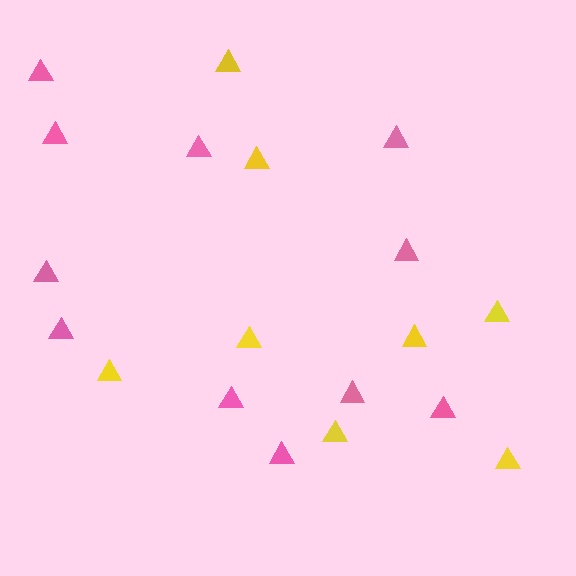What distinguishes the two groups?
There are 2 groups: one group of pink triangles (11) and one group of yellow triangles (8).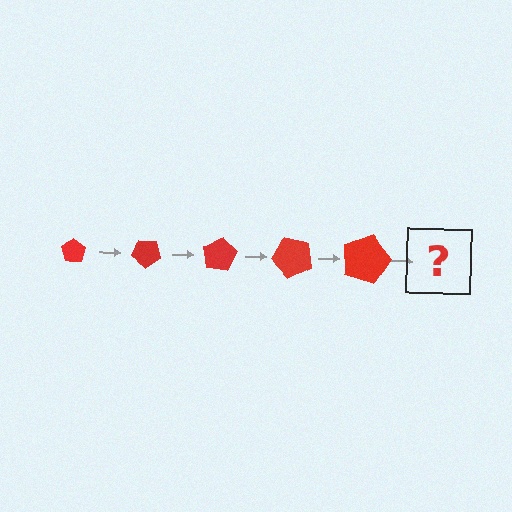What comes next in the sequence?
The next element should be a pentagon, larger than the previous one and rotated 200 degrees from the start.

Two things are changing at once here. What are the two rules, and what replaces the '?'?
The two rules are that the pentagon grows larger each step and it rotates 40 degrees each step. The '?' should be a pentagon, larger than the previous one and rotated 200 degrees from the start.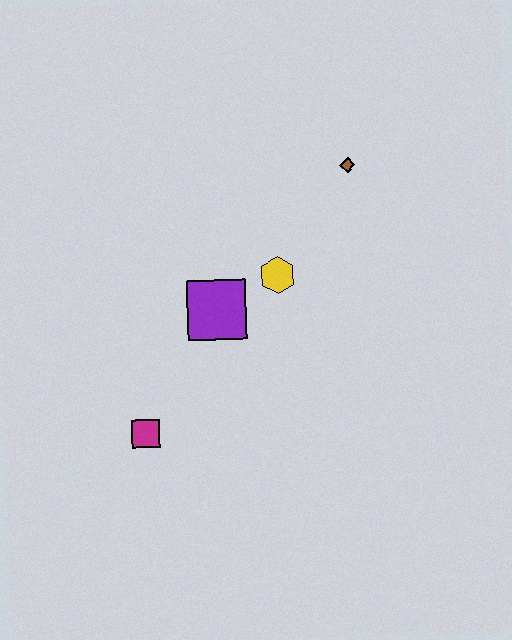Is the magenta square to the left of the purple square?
Yes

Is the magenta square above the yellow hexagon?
No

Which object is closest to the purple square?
The yellow hexagon is closest to the purple square.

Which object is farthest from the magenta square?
The brown diamond is farthest from the magenta square.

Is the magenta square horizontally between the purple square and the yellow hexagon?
No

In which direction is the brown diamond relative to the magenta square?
The brown diamond is above the magenta square.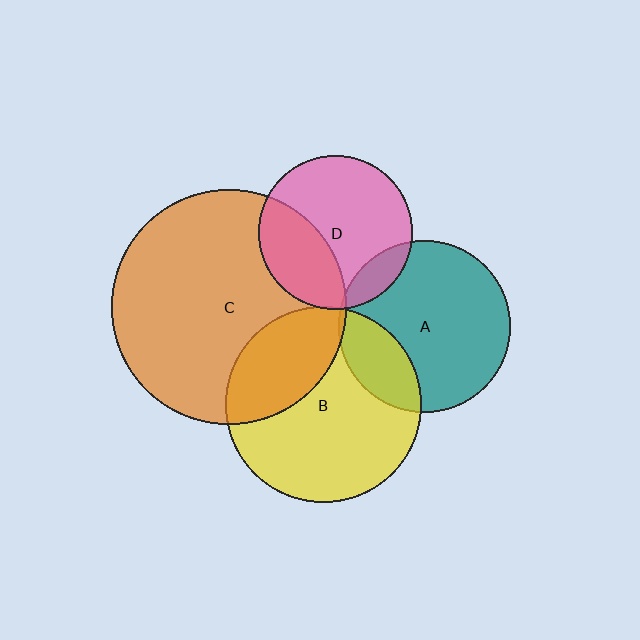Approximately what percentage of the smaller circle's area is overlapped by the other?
Approximately 35%.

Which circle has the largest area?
Circle C (orange).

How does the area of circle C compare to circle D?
Approximately 2.3 times.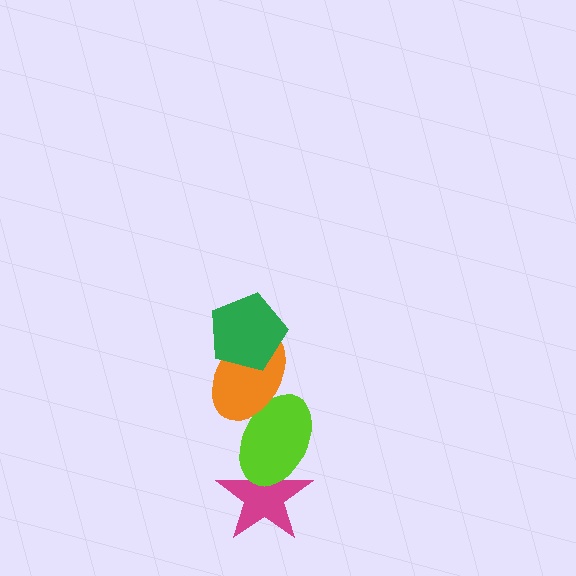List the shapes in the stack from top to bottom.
From top to bottom: the green pentagon, the orange ellipse, the lime ellipse, the magenta star.